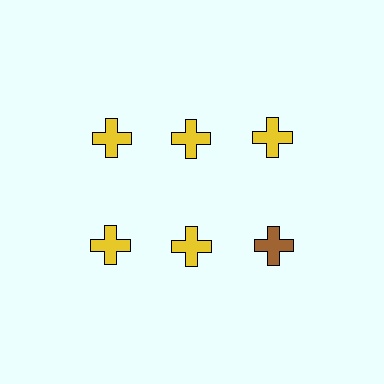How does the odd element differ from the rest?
It has a different color: brown instead of yellow.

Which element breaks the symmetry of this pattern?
The brown cross in the second row, center column breaks the symmetry. All other shapes are yellow crosses.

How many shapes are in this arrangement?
There are 6 shapes arranged in a grid pattern.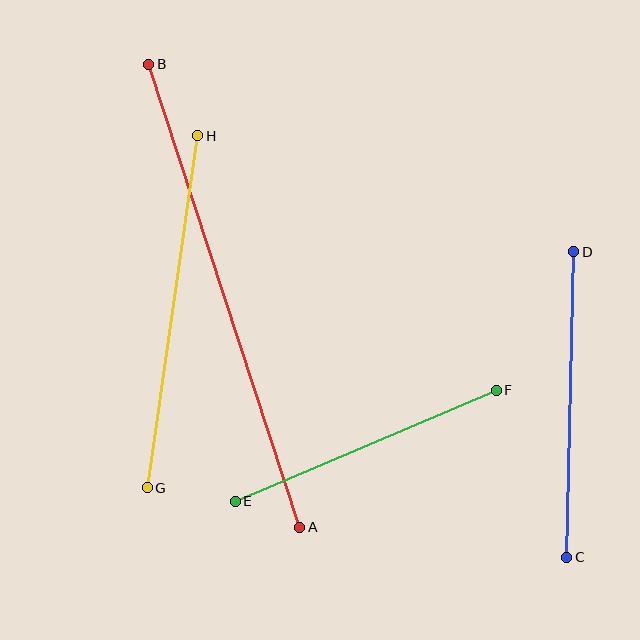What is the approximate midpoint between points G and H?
The midpoint is at approximately (173, 312) pixels.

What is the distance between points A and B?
The distance is approximately 487 pixels.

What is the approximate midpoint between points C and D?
The midpoint is at approximately (570, 405) pixels.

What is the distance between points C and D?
The distance is approximately 306 pixels.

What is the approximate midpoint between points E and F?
The midpoint is at approximately (366, 446) pixels.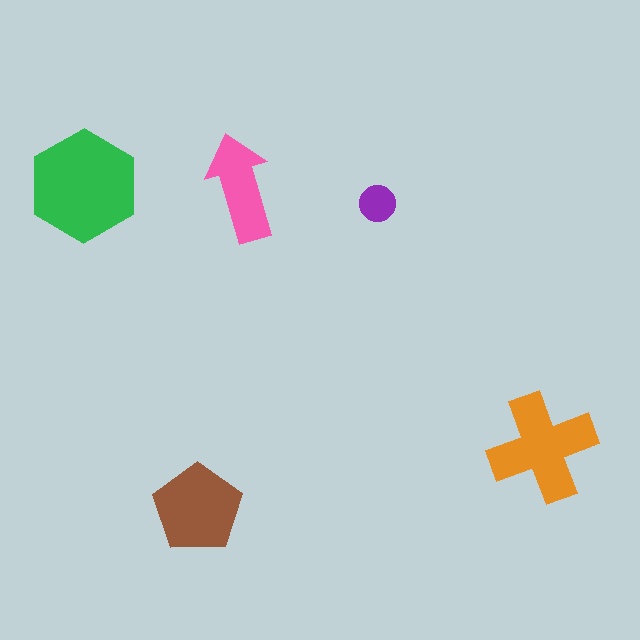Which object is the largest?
The green hexagon.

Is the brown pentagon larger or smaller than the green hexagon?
Smaller.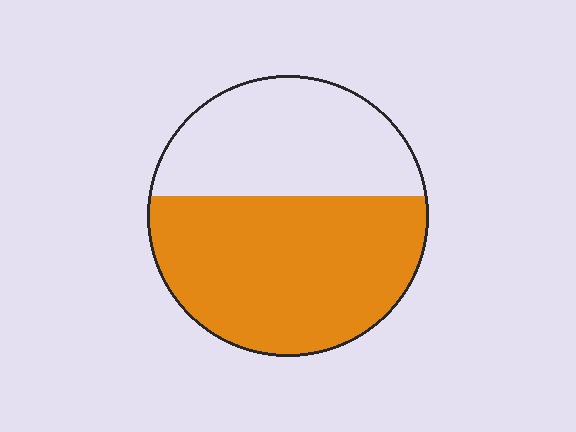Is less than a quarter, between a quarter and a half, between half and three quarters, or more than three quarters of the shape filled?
Between half and three quarters.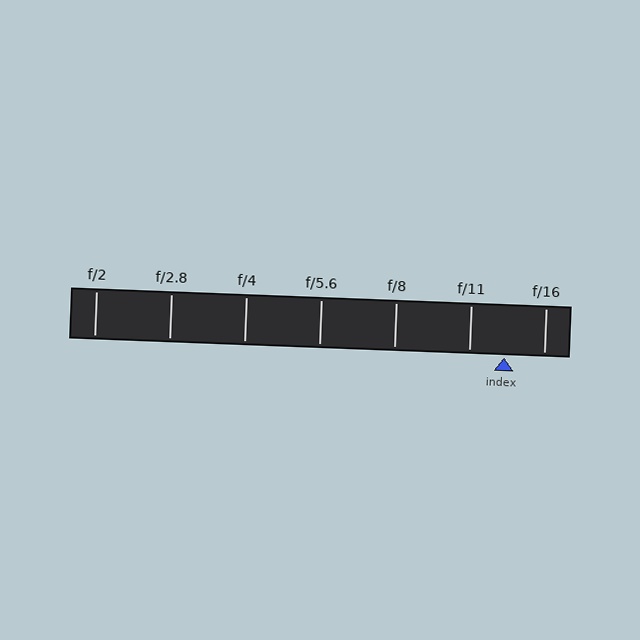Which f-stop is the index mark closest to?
The index mark is closest to f/11.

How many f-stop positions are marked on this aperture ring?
There are 7 f-stop positions marked.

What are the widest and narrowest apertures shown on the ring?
The widest aperture shown is f/2 and the narrowest is f/16.